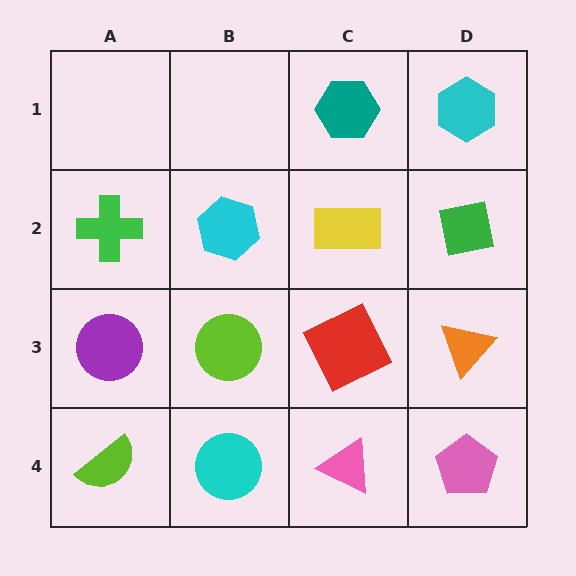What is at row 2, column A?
A green cross.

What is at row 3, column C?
A red square.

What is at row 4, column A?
A lime semicircle.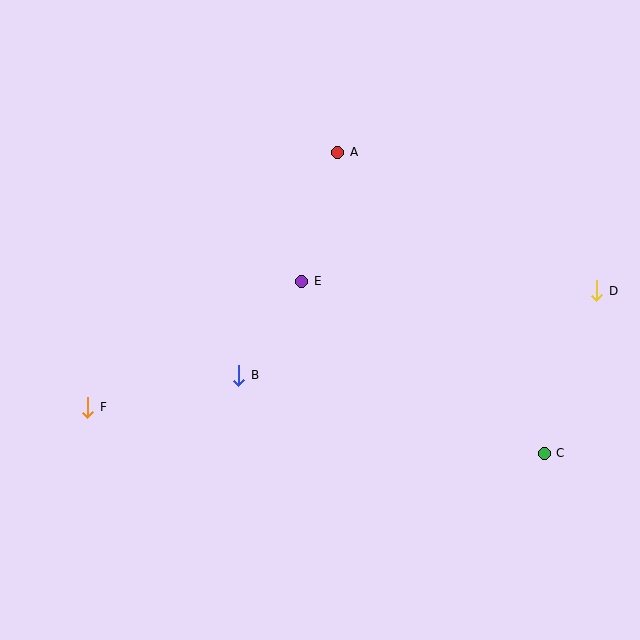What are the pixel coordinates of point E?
Point E is at (302, 281).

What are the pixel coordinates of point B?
Point B is at (239, 375).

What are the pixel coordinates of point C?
Point C is at (544, 453).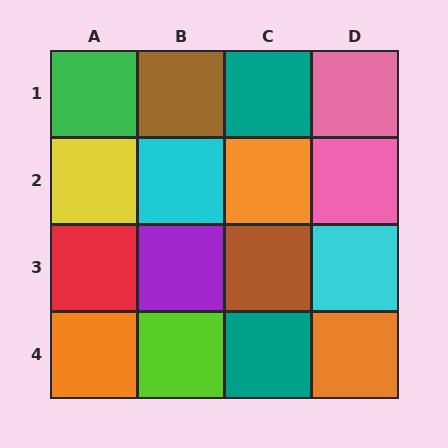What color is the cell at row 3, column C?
Brown.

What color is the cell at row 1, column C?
Teal.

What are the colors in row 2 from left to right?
Yellow, cyan, orange, pink.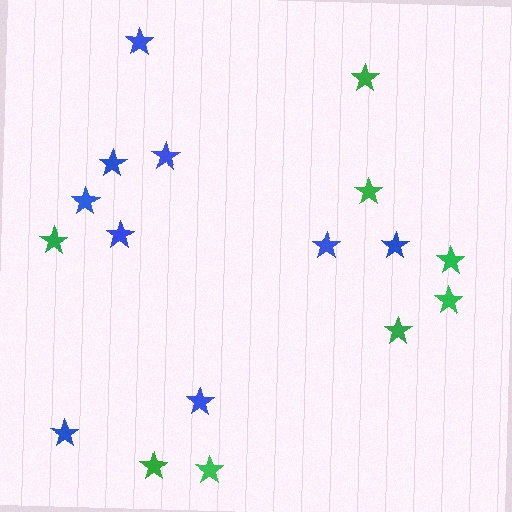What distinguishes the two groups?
There are 2 groups: one group of green stars (8) and one group of blue stars (9).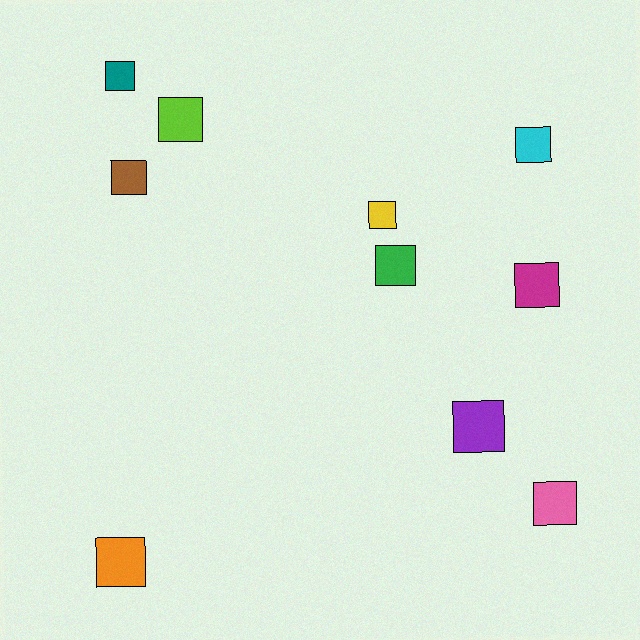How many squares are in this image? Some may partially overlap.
There are 10 squares.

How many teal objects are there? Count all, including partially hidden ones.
There is 1 teal object.